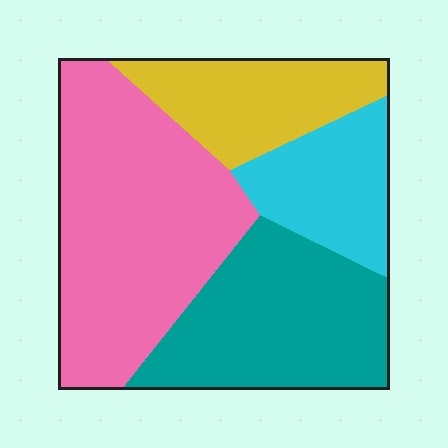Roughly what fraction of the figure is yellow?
Yellow takes up less than a quarter of the figure.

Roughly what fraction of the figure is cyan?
Cyan takes up about one sixth (1/6) of the figure.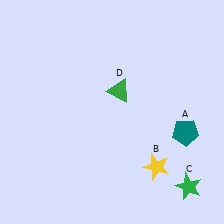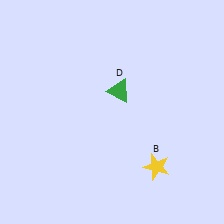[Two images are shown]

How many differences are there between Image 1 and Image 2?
There are 2 differences between the two images.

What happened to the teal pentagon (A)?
The teal pentagon (A) was removed in Image 2. It was in the bottom-right area of Image 1.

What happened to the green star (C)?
The green star (C) was removed in Image 2. It was in the bottom-right area of Image 1.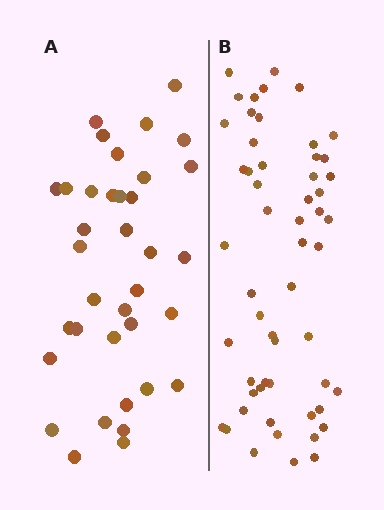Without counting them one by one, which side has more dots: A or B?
Region B (the right region) has more dots.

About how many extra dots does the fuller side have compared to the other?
Region B has approximately 20 more dots than region A.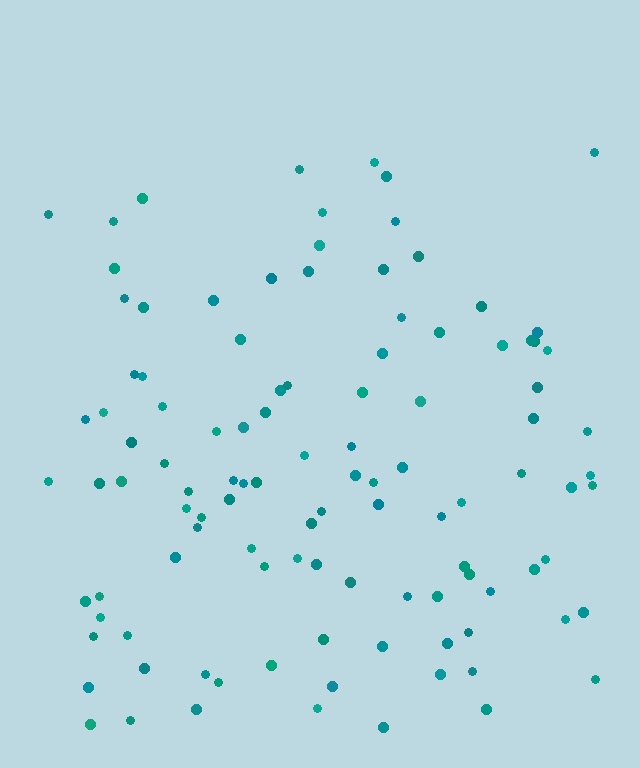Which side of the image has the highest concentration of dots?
The bottom.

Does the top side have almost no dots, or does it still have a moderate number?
Still a moderate number, just noticeably fewer than the bottom.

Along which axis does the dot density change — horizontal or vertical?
Vertical.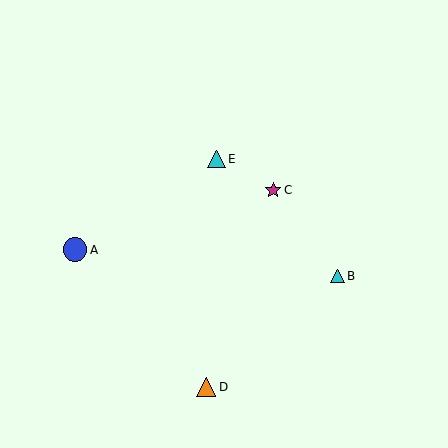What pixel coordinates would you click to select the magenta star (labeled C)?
Click at (273, 190) to select the magenta star C.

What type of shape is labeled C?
Shape C is a magenta star.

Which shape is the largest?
The blue circle (labeled A) is the largest.